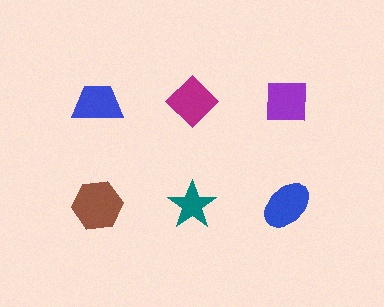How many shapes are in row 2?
3 shapes.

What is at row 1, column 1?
A blue trapezoid.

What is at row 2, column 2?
A teal star.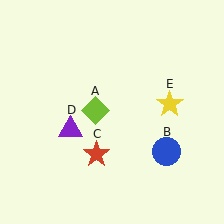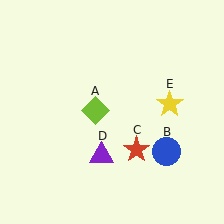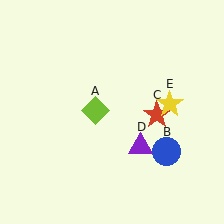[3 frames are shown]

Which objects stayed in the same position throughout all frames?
Lime diamond (object A) and blue circle (object B) and yellow star (object E) remained stationary.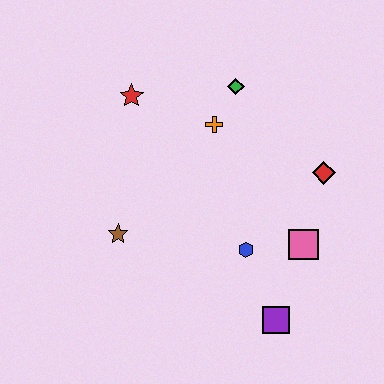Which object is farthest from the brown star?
The red diamond is farthest from the brown star.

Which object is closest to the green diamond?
The orange cross is closest to the green diamond.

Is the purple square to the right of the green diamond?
Yes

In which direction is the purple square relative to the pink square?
The purple square is below the pink square.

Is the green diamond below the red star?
No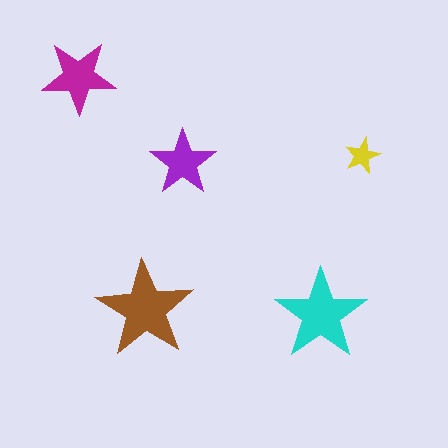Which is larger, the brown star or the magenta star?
The brown one.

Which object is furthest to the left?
The magenta star is leftmost.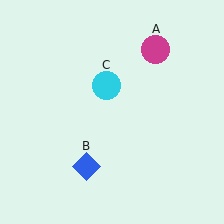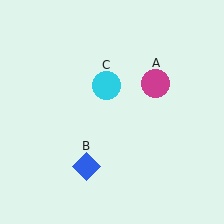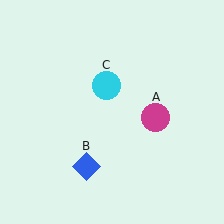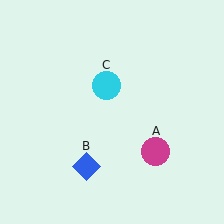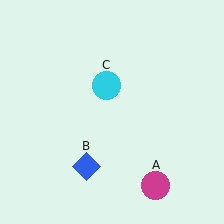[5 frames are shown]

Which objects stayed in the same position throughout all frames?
Blue diamond (object B) and cyan circle (object C) remained stationary.